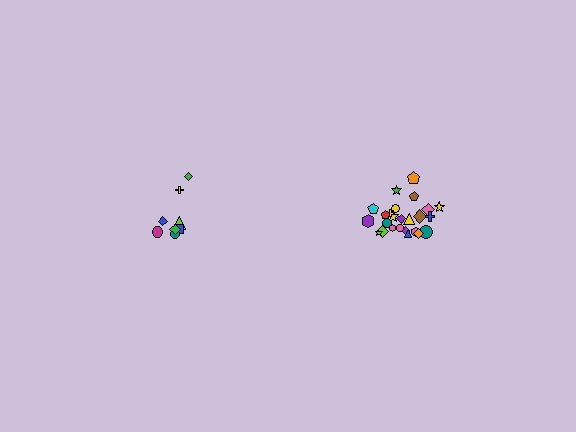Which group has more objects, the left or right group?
The right group.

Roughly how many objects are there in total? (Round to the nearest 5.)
Roughly 35 objects in total.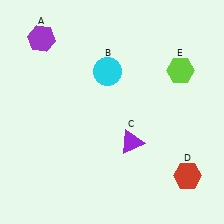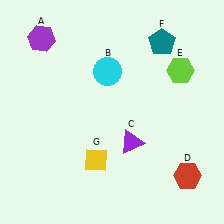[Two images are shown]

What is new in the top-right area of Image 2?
A teal pentagon (F) was added in the top-right area of Image 2.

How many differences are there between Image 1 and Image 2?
There are 2 differences between the two images.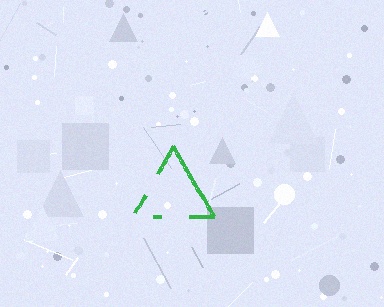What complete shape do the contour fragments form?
The contour fragments form a triangle.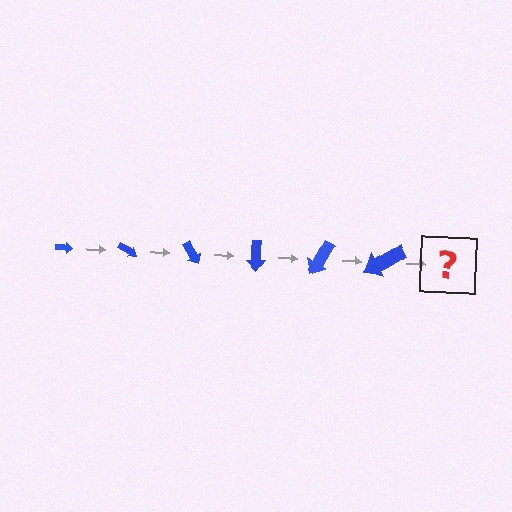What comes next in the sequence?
The next element should be an arrow, larger than the previous one and rotated 180 degrees from the start.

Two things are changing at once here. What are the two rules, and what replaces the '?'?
The two rules are that the arrow grows larger each step and it rotates 30 degrees each step. The '?' should be an arrow, larger than the previous one and rotated 180 degrees from the start.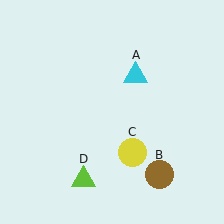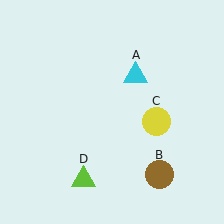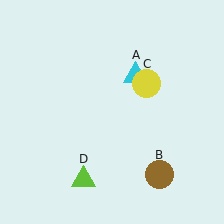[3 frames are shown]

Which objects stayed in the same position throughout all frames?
Cyan triangle (object A) and brown circle (object B) and lime triangle (object D) remained stationary.